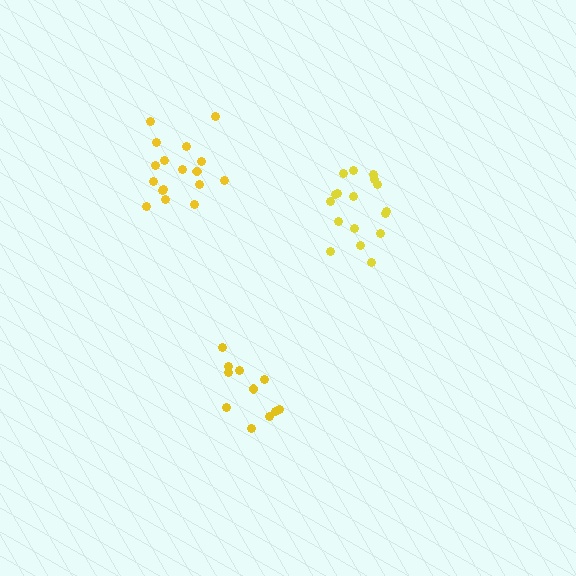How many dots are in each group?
Group 1: 17 dots, Group 2: 17 dots, Group 3: 11 dots (45 total).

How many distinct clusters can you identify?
There are 3 distinct clusters.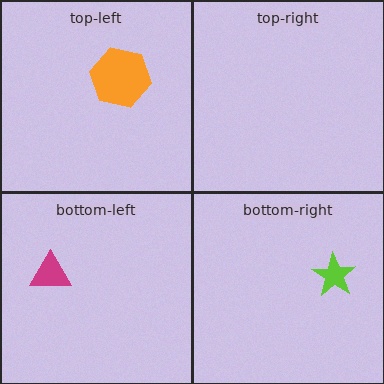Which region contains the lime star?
The bottom-right region.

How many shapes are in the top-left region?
1.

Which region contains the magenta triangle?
The bottom-left region.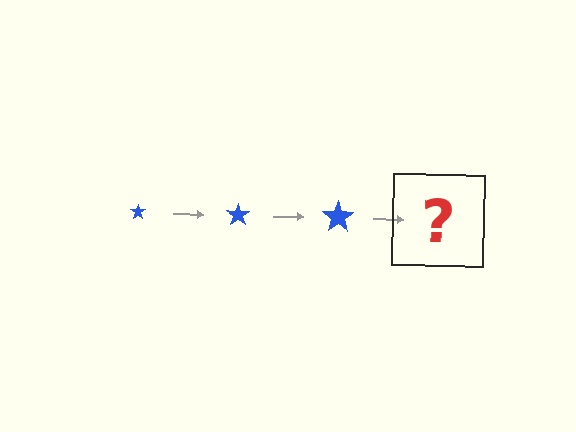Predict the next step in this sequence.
The next step is a blue star, larger than the previous one.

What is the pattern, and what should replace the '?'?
The pattern is that the star gets progressively larger each step. The '?' should be a blue star, larger than the previous one.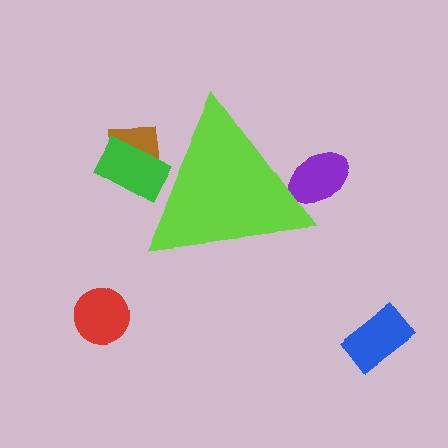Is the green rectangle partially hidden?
Yes, the green rectangle is partially hidden behind the lime triangle.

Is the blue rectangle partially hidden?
No, the blue rectangle is fully visible.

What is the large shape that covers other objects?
A lime triangle.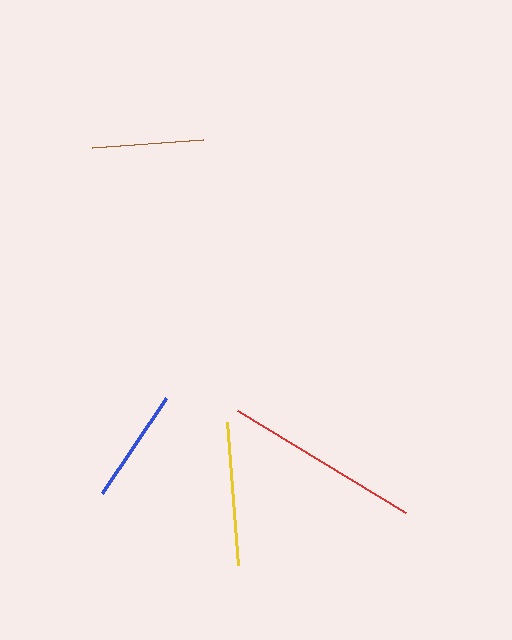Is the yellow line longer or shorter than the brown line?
The yellow line is longer than the brown line.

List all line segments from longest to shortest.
From longest to shortest: red, yellow, blue, brown.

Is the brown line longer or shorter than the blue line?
The blue line is longer than the brown line.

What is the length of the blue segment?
The blue segment is approximately 115 pixels long.